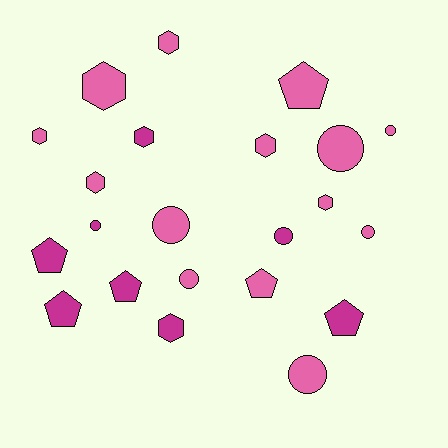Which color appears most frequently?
Pink, with 14 objects.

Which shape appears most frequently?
Hexagon, with 8 objects.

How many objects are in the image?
There are 22 objects.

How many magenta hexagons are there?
There are 2 magenta hexagons.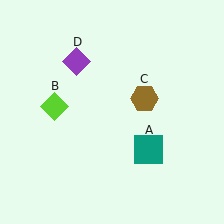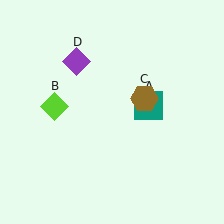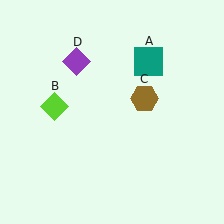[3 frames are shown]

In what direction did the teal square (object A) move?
The teal square (object A) moved up.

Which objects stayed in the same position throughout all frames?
Lime diamond (object B) and brown hexagon (object C) and purple diamond (object D) remained stationary.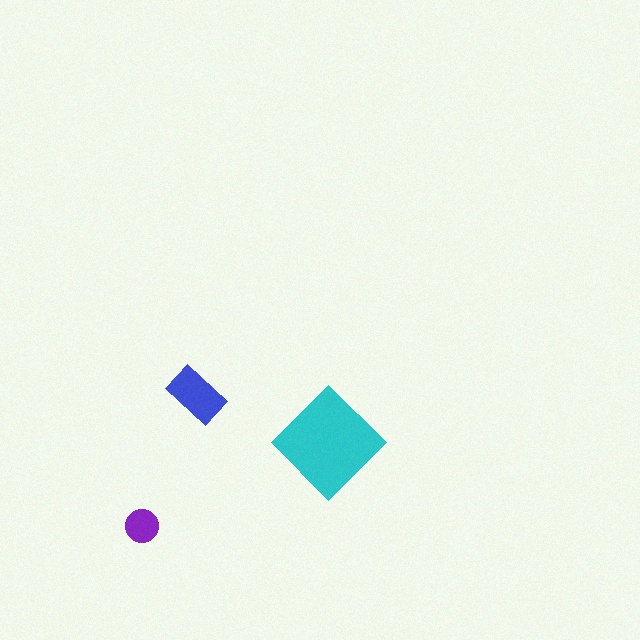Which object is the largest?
The cyan diamond.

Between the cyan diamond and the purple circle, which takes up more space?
The cyan diamond.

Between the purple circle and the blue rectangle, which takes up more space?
The blue rectangle.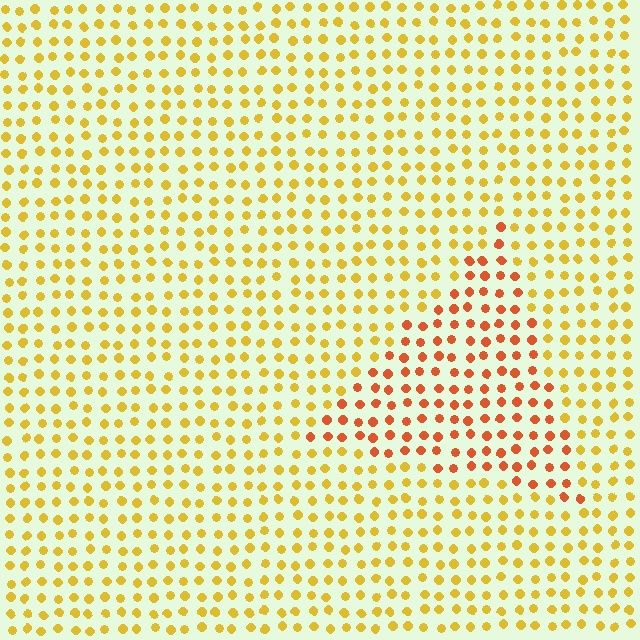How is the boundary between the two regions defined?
The boundary is defined purely by a slight shift in hue (about 35 degrees). Spacing, size, and orientation are identical on both sides.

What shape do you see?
I see a triangle.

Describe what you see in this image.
The image is filled with small yellow elements in a uniform arrangement. A triangle-shaped region is visible where the elements are tinted to a slightly different hue, forming a subtle color boundary.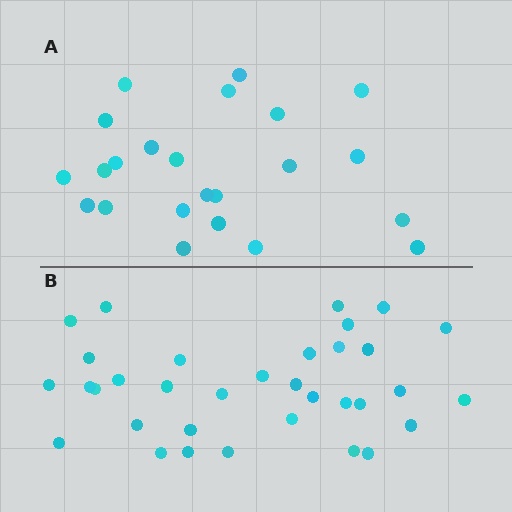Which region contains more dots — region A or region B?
Region B (the bottom region) has more dots.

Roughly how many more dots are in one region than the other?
Region B has roughly 12 or so more dots than region A.